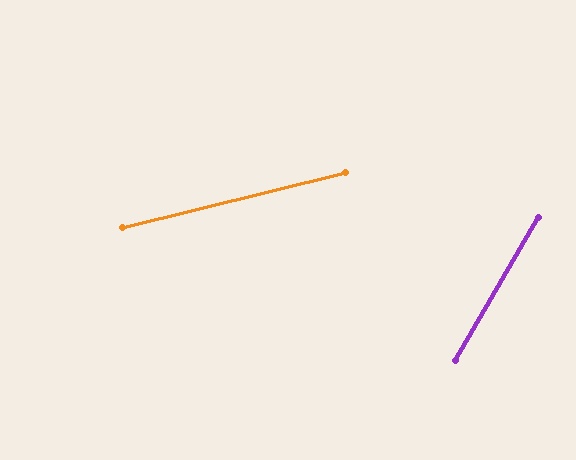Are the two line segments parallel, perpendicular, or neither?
Neither parallel nor perpendicular — they differ by about 46°.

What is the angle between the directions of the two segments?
Approximately 46 degrees.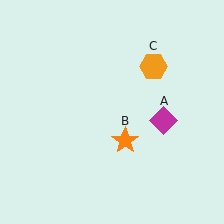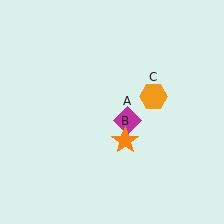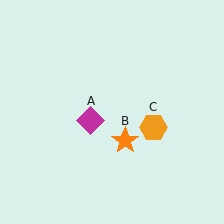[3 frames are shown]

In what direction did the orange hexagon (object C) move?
The orange hexagon (object C) moved down.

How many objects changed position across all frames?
2 objects changed position: magenta diamond (object A), orange hexagon (object C).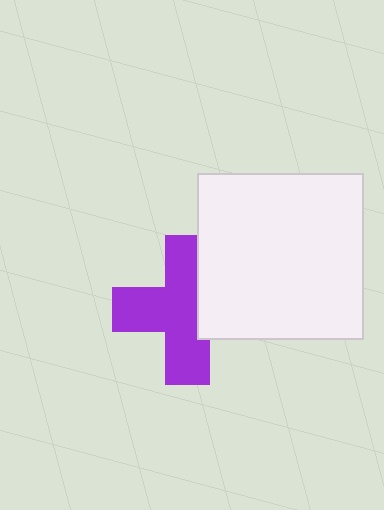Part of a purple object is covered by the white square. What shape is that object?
It is a cross.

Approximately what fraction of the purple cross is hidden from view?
Roughly 31% of the purple cross is hidden behind the white square.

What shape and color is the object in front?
The object in front is a white square.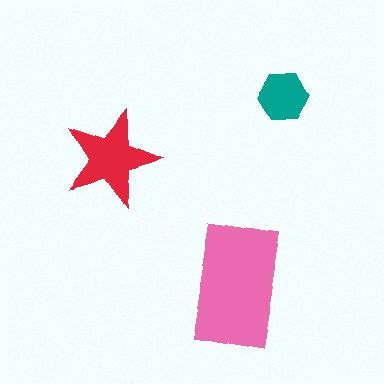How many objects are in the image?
There are 3 objects in the image.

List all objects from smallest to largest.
The teal hexagon, the red star, the pink rectangle.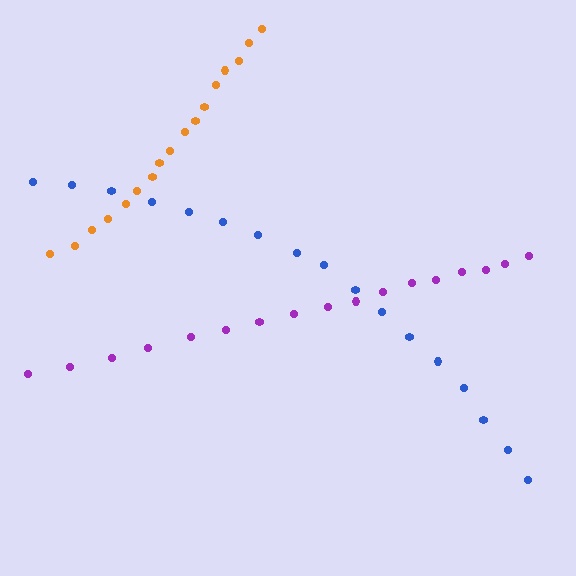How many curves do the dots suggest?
There are 3 distinct paths.